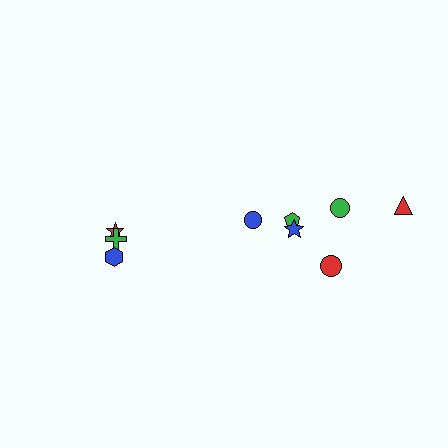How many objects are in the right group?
There are 6 objects.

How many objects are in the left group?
There are 3 objects.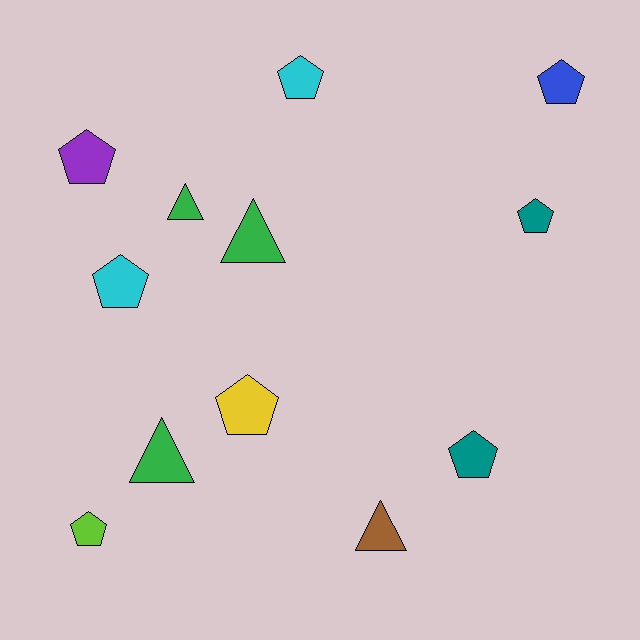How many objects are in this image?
There are 12 objects.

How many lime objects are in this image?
There is 1 lime object.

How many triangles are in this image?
There are 4 triangles.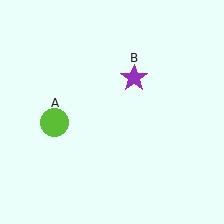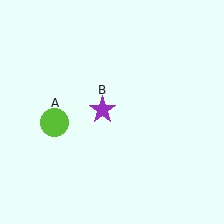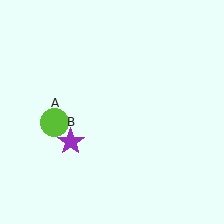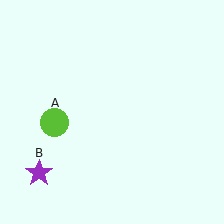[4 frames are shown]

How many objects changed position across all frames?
1 object changed position: purple star (object B).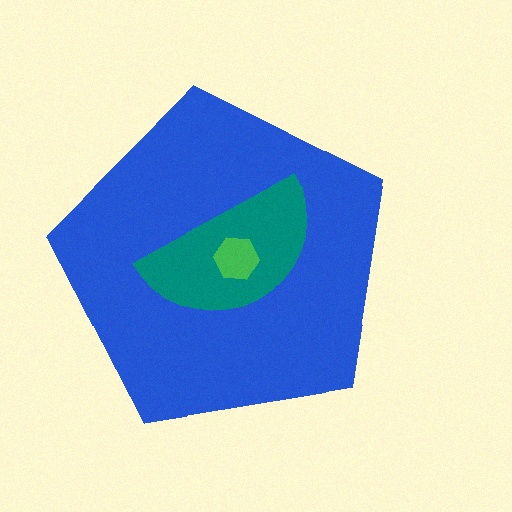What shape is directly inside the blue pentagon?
The teal semicircle.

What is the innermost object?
The green hexagon.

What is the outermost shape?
The blue pentagon.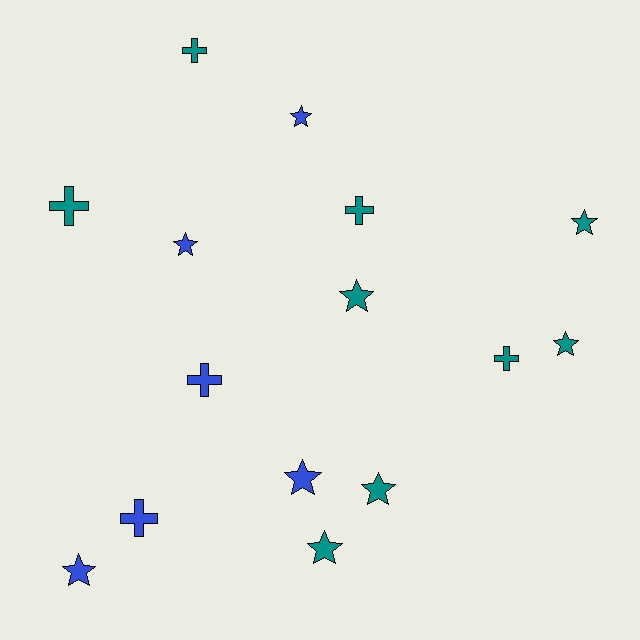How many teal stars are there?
There are 5 teal stars.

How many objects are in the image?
There are 15 objects.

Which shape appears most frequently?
Star, with 9 objects.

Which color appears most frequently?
Teal, with 9 objects.